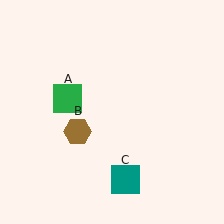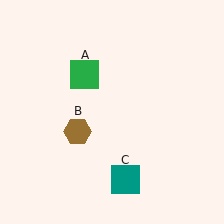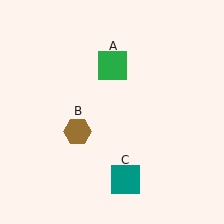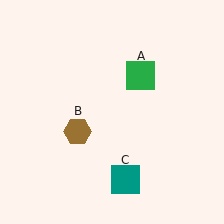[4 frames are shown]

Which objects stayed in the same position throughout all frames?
Brown hexagon (object B) and teal square (object C) remained stationary.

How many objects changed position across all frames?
1 object changed position: green square (object A).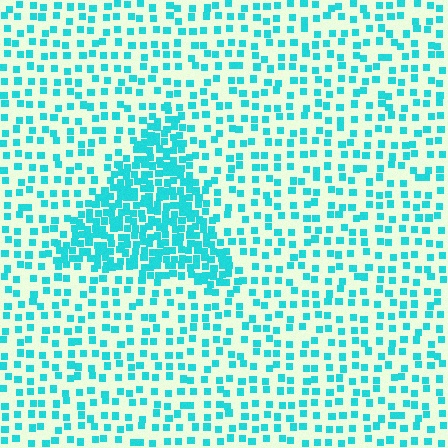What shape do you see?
I see a triangle.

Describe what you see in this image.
The image contains small cyan elements arranged at two different densities. A triangle-shaped region is visible where the elements are more densely packed than the surrounding area.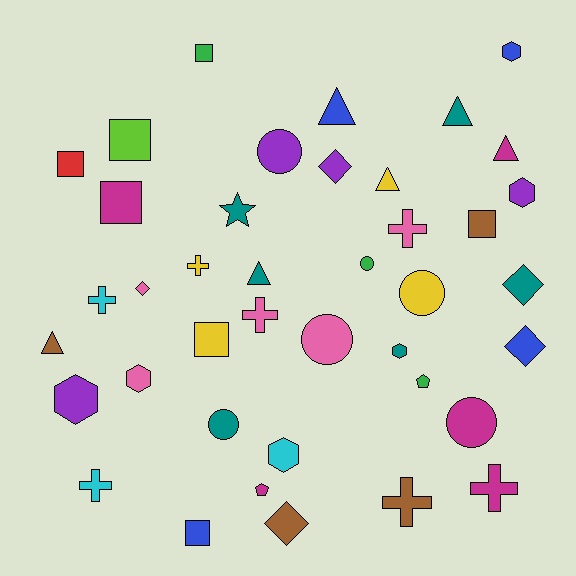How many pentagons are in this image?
There are 2 pentagons.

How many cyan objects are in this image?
There are 3 cyan objects.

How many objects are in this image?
There are 40 objects.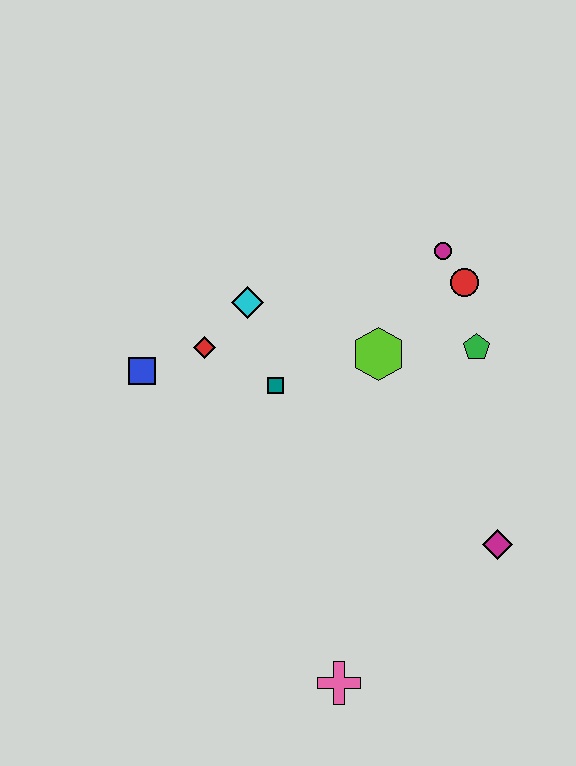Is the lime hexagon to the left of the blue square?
No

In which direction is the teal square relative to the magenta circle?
The teal square is to the left of the magenta circle.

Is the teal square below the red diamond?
Yes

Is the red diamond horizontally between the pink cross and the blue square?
Yes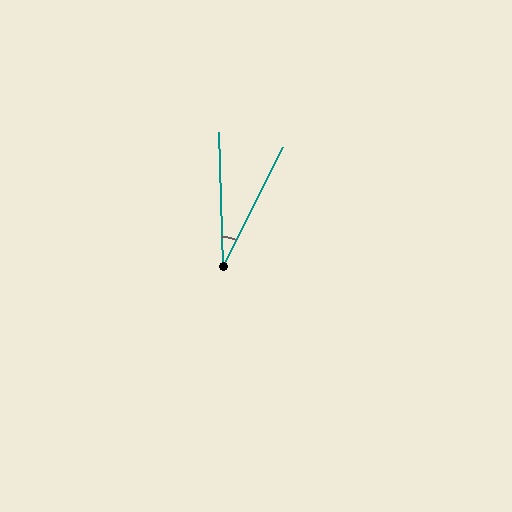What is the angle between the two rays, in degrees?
Approximately 29 degrees.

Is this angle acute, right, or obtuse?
It is acute.